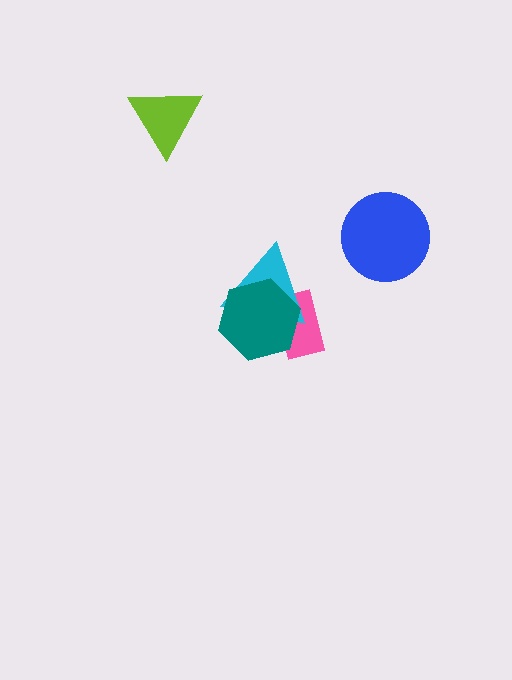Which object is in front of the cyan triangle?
The teal hexagon is in front of the cyan triangle.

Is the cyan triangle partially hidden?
Yes, it is partially covered by another shape.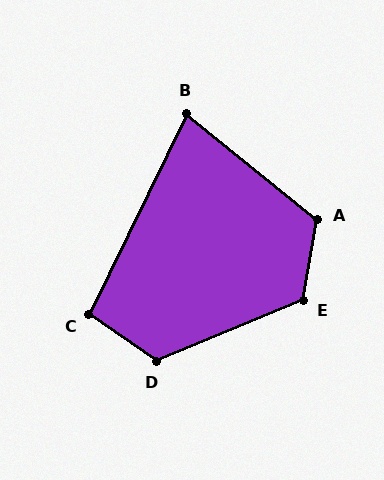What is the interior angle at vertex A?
Approximately 119 degrees (obtuse).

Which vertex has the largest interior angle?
E, at approximately 122 degrees.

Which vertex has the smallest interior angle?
B, at approximately 77 degrees.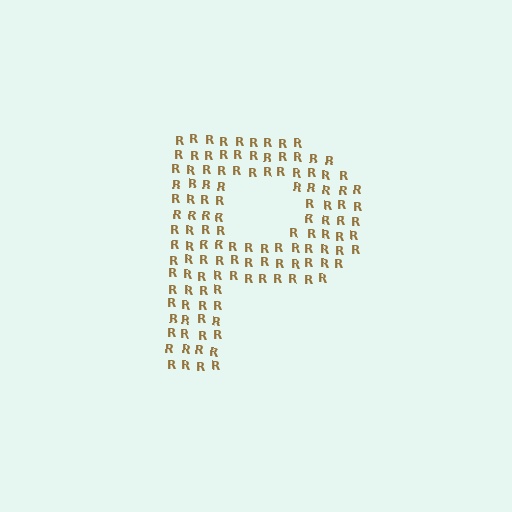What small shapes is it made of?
It is made of small letter R's.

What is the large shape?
The large shape is the letter P.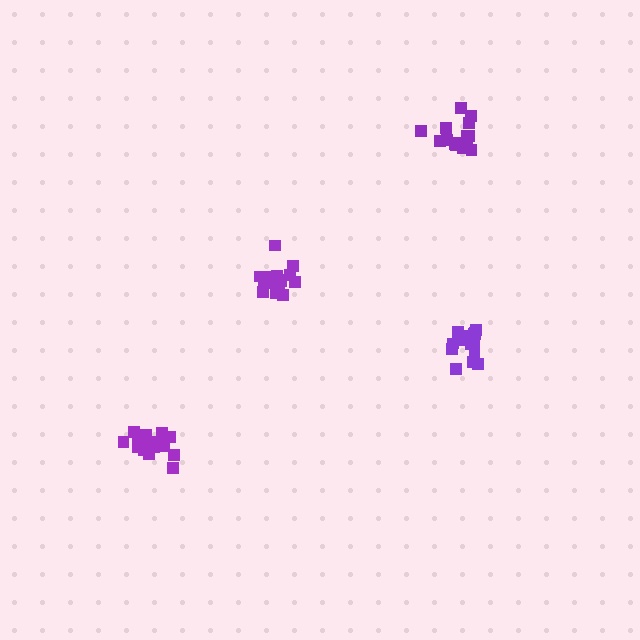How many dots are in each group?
Group 1: 15 dots, Group 2: 18 dots, Group 3: 15 dots, Group 4: 15 dots (63 total).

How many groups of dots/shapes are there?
There are 4 groups.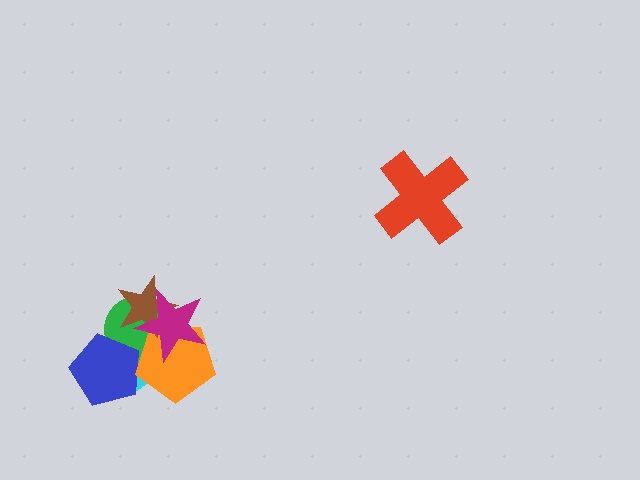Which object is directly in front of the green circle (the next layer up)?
The blue pentagon is directly in front of the green circle.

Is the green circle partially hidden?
Yes, it is partially covered by another shape.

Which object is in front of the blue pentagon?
The orange pentagon is in front of the blue pentagon.